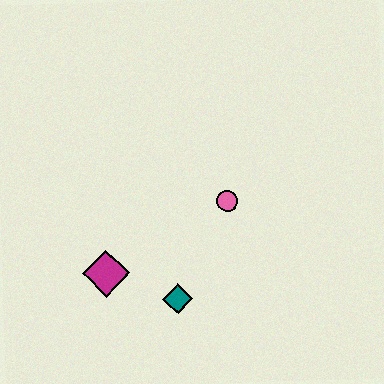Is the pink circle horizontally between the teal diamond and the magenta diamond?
No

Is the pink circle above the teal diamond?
Yes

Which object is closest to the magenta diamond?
The teal diamond is closest to the magenta diamond.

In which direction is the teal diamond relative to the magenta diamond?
The teal diamond is to the right of the magenta diamond.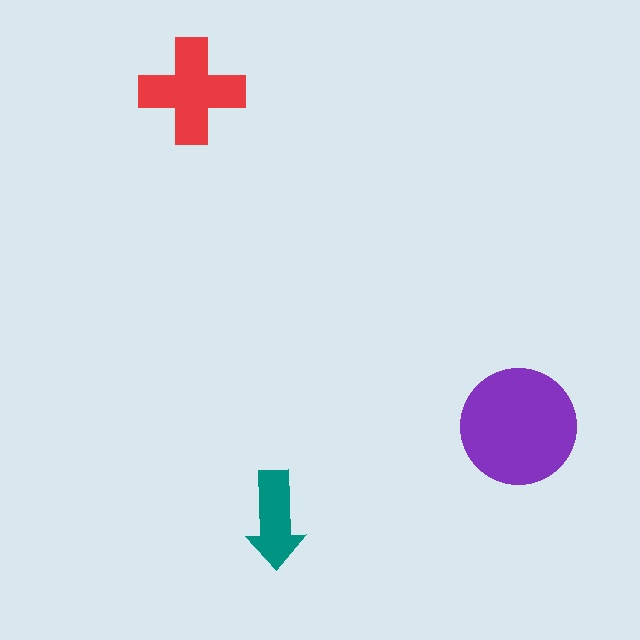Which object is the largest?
The purple circle.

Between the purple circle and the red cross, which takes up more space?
The purple circle.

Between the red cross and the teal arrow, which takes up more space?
The red cross.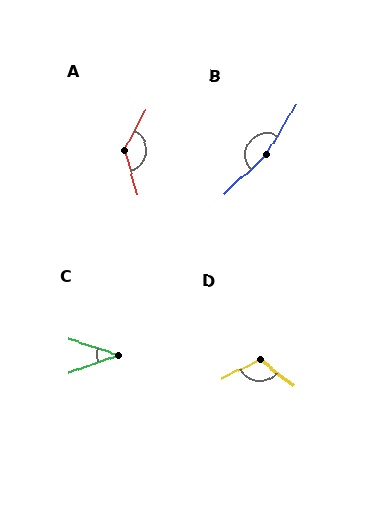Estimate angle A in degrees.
Approximately 137 degrees.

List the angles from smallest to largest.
C (38°), D (117°), A (137°), B (165°).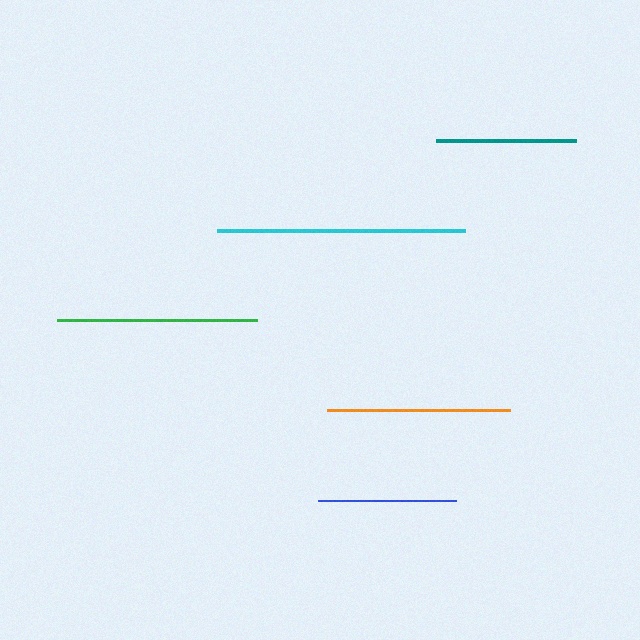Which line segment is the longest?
The cyan line is the longest at approximately 248 pixels.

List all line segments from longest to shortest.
From longest to shortest: cyan, green, orange, teal, blue.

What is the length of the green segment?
The green segment is approximately 199 pixels long.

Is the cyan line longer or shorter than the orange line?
The cyan line is longer than the orange line.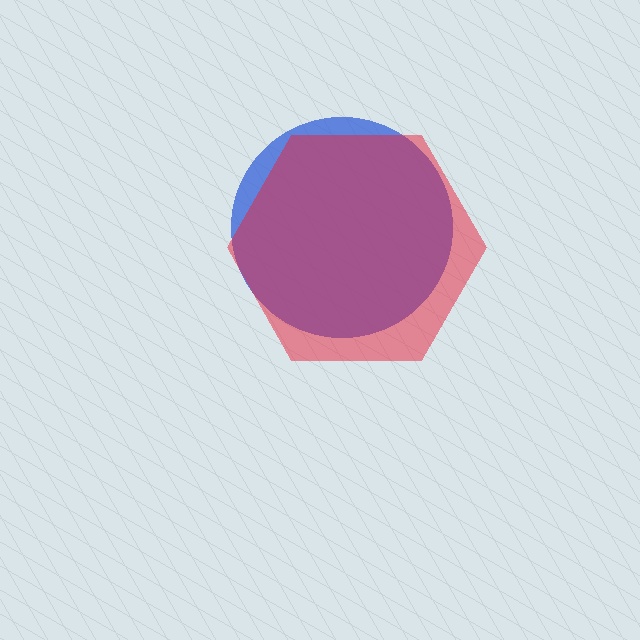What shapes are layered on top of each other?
The layered shapes are: a blue circle, a red hexagon.